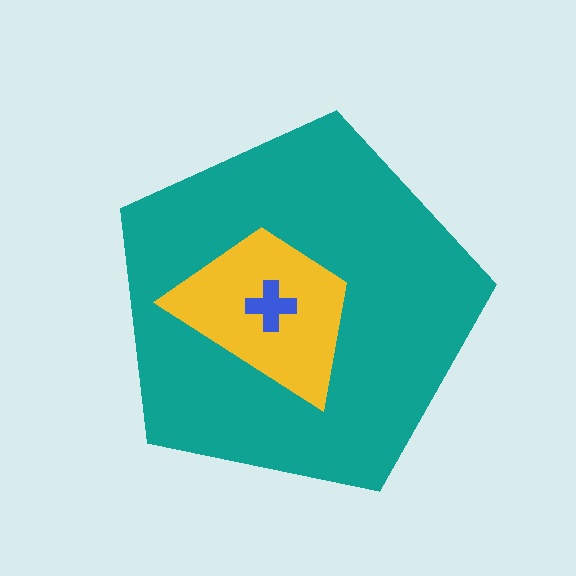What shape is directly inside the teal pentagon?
The yellow trapezoid.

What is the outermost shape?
The teal pentagon.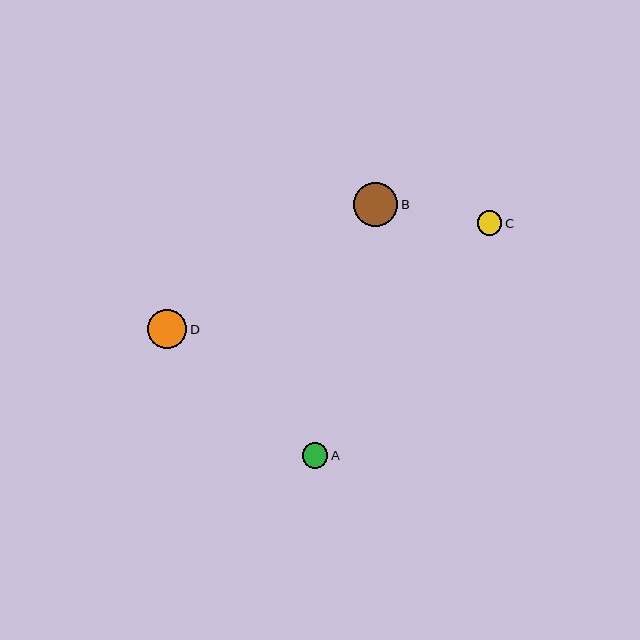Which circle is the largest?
Circle B is the largest with a size of approximately 44 pixels.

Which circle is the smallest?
Circle C is the smallest with a size of approximately 24 pixels.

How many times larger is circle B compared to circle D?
Circle B is approximately 1.1 times the size of circle D.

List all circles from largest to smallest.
From largest to smallest: B, D, A, C.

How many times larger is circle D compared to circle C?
Circle D is approximately 1.6 times the size of circle C.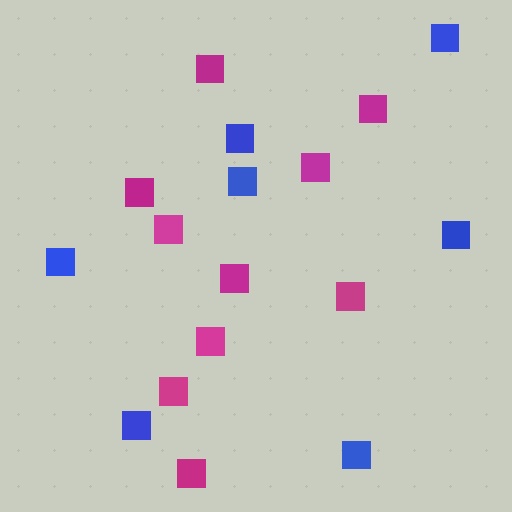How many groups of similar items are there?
There are 2 groups: one group of magenta squares (10) and one group of blue squares (7).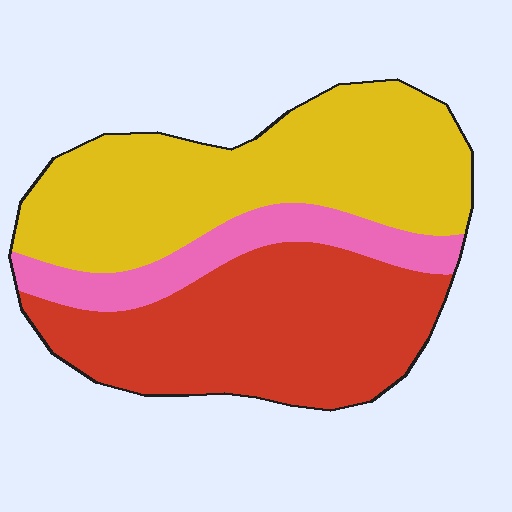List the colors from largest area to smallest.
From largest to smallest: yellow, red, pink.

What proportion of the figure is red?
Red covers about 40% of the figure.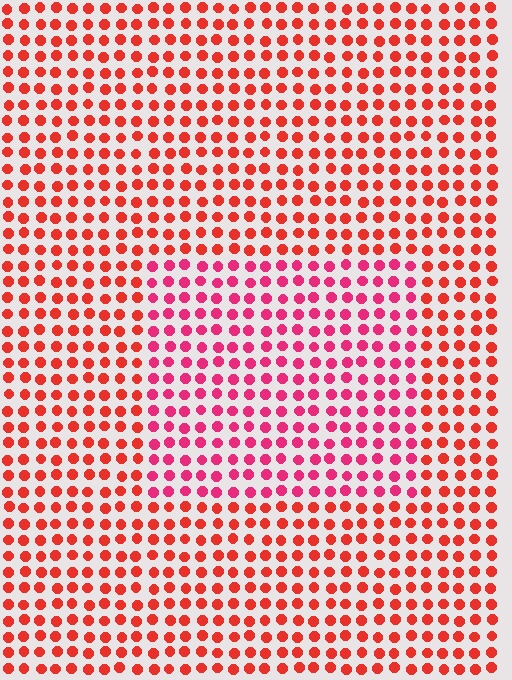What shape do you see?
I see a rectangle.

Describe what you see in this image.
The image is filled with small red elements in a uniform arrangement. A rectangle-shaped region is visible where the elements are tinted to a slightly different hue, forming a subtle color boundary.